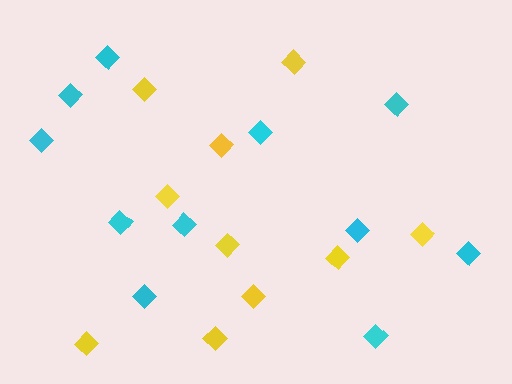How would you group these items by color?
There are 2 groups: one group of yellow diamonds (10) and one group of cyan diamonds (11).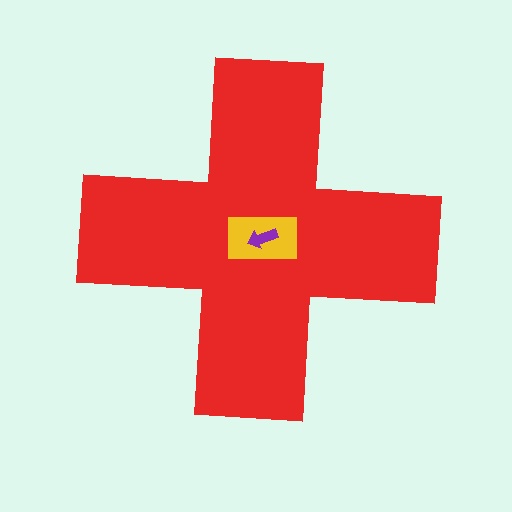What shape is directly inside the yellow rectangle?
The purple arrow.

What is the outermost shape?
The red cross.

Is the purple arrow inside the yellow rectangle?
Yes.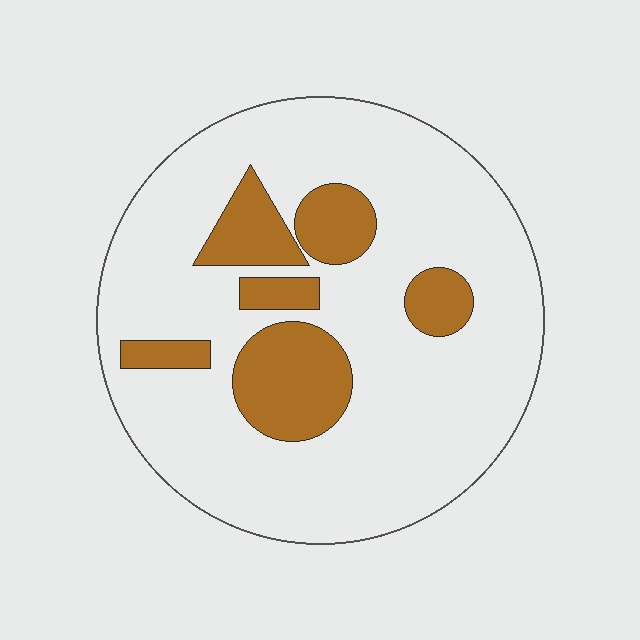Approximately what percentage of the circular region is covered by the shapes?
Approximately 20%.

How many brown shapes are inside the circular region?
6.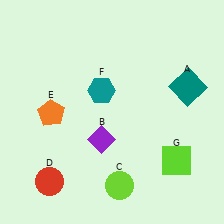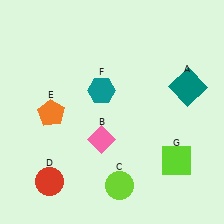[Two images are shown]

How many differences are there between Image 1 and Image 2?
There is 1 difference between the two images.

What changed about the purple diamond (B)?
In Image 1, B is purple. In Image 2, it changed to pink.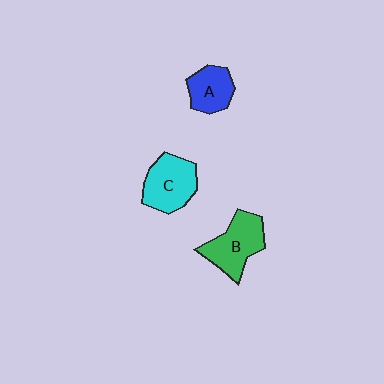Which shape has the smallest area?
Shape A (blue).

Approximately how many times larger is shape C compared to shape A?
Approximately 1.4 times.